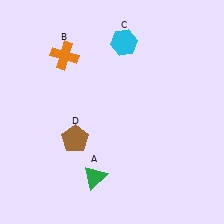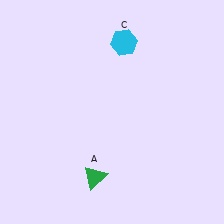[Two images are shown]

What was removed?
The brown pentagon (D), the orange cross (B) were removed in Image 2.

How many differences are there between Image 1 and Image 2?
There are 2 differences between the two images.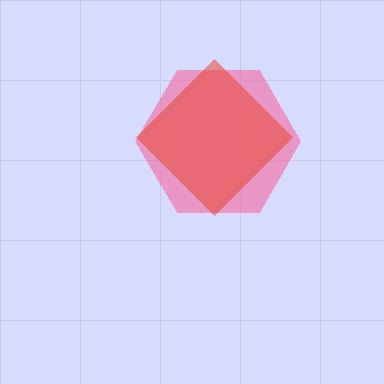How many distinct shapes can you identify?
There are 2 distinct shapes: a pink hexagon, a red diamond.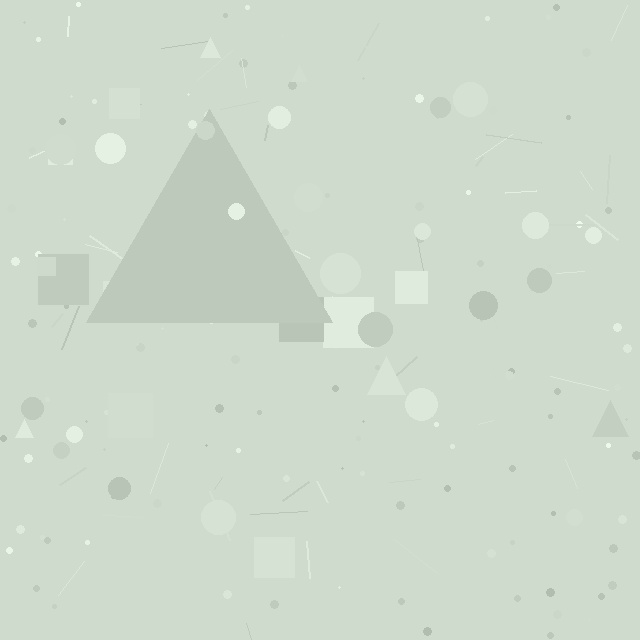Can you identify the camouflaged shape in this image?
The camouflaged shape is a triangle.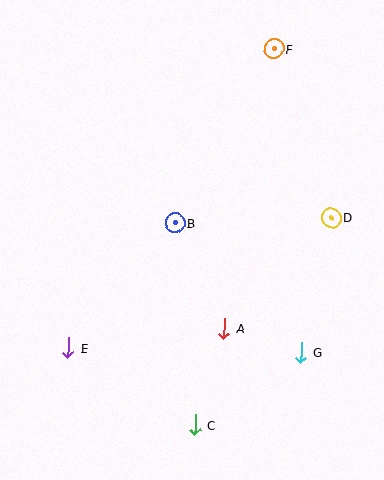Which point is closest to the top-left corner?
Point F is closest to the top-left corner.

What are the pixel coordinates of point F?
Point F is at (274, 49).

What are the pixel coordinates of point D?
Point D is at (331, 218).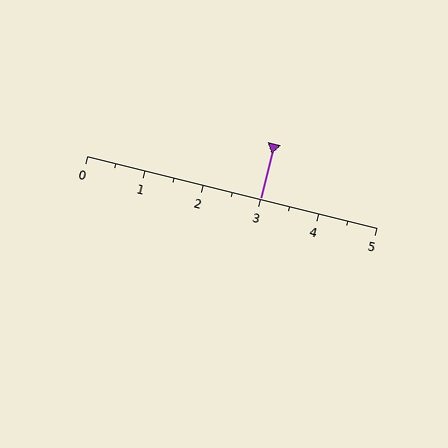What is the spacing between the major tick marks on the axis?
The major ticks are spaced 1 apart.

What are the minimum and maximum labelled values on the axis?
The axis runs from 0 to 5.